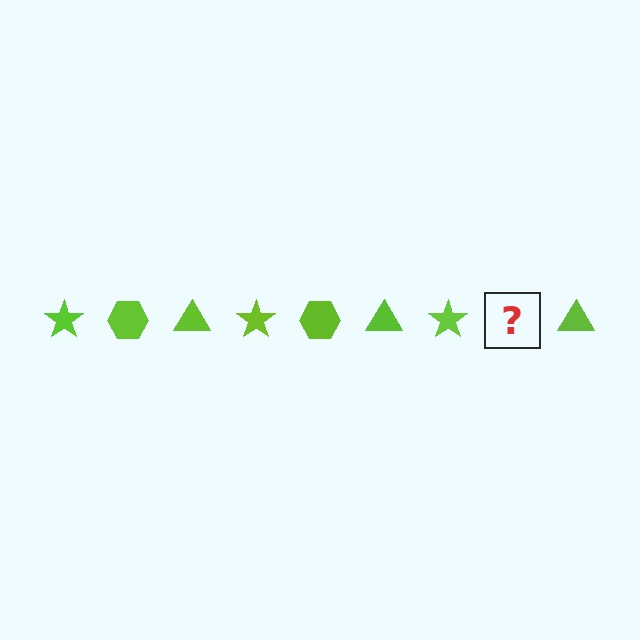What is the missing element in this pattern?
The missing element is a lime hexagon.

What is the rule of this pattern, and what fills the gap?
The rule is that the pattern cycles through star, hexagon, triangle shapes in lime. The gap should be filled with a lime hexagon.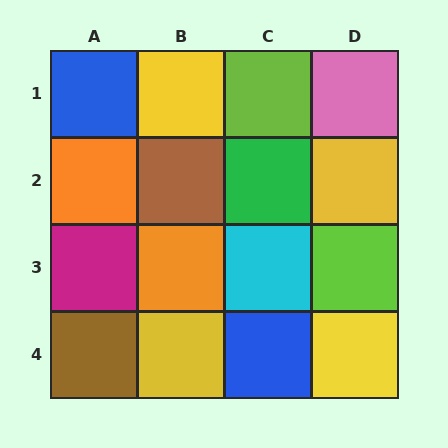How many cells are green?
1 cell is green.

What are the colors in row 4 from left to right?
Brown, yellow, blue, yellow.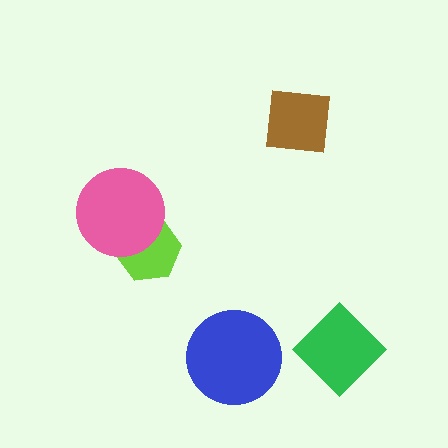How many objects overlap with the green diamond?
0 objects overlap with the green diamond.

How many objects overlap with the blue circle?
0 objects overlap with the blue circle.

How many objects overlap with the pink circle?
1 object overlaps with the pink circle.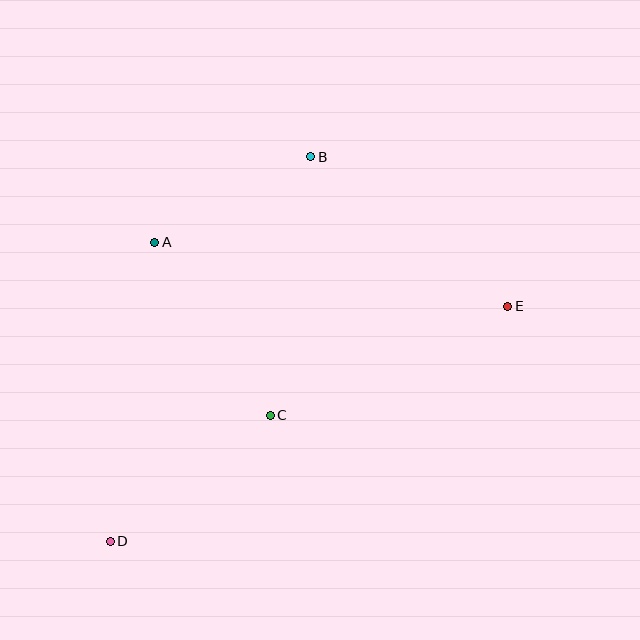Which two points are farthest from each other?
Points D and E are farthest from each other.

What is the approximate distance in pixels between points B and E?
The distance between B and E is approximately 247 pixels.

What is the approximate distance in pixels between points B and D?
The distance between B and D is approximately 433 pixels.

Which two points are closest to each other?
Points A and B are closest to each other.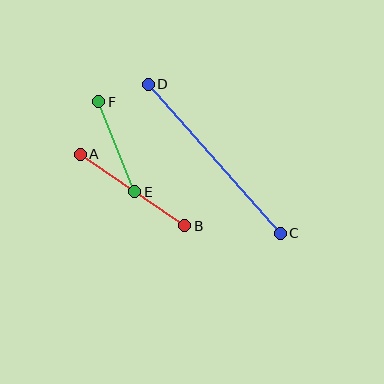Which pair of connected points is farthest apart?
Points C and D are farthest apart.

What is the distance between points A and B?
The distance is approximately 126 pixels.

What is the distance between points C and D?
The distance is approximately 199 pixels.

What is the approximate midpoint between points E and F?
The midpoint is at approximately (117, 147) pixels.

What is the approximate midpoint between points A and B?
The midpoint is at approximately (133, 190) pixels.